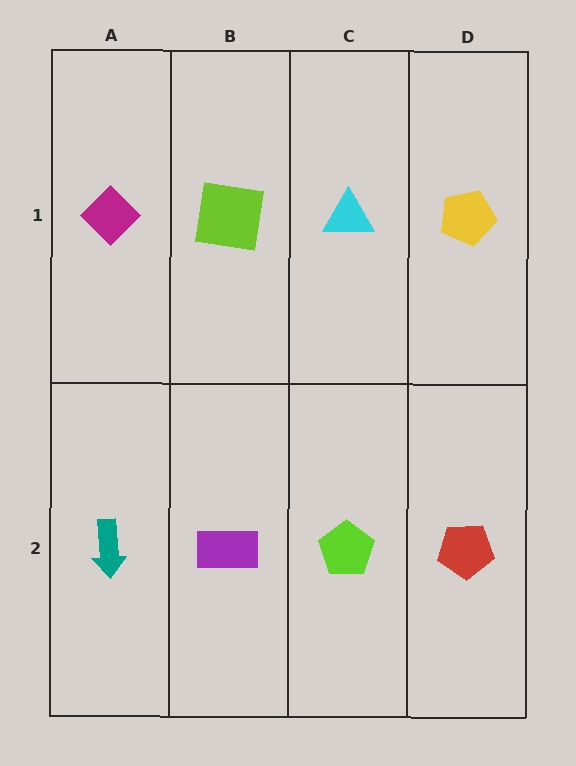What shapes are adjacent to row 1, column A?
A teal arrow (row 2, column A), a lime square (row 1, column B).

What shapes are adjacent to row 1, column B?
A purple rectangle (row 2, column B), a magenta diamond (row 1, column A), a cyan triangle (row 1, column C).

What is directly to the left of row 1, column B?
A magenta diamond.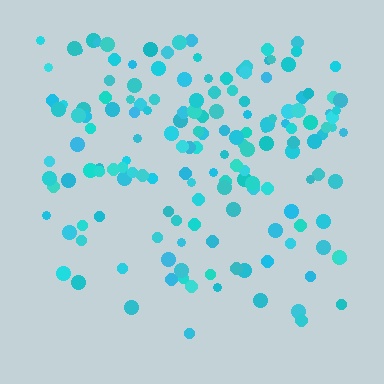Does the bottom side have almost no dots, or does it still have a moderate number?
Still a moderate number, just noticeably fewer than the top.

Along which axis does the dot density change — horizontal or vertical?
Vertical.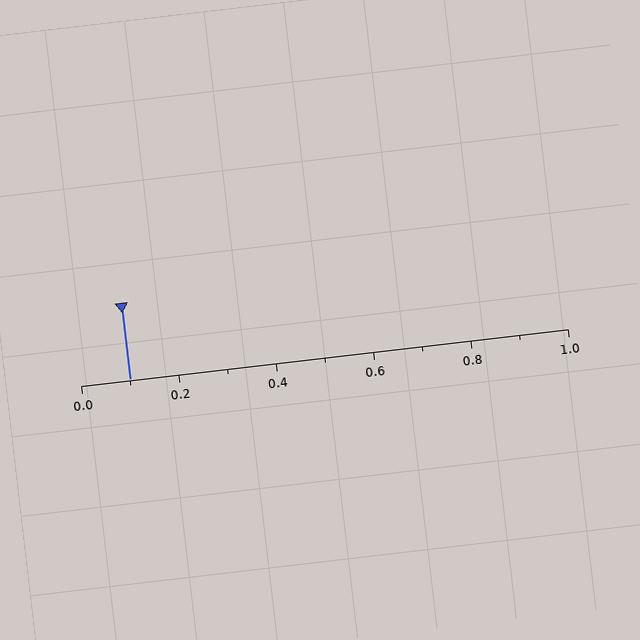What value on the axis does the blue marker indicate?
The marker indicates approximately 0.1.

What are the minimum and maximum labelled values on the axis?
The axis runs from 0.0 to 1.0.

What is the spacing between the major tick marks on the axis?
The major ticks are spaced 0.2 apart.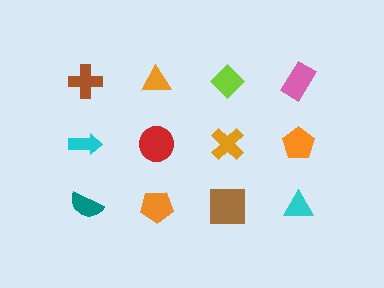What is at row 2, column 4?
An orange pentagon.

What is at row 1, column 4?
A pink rectangle.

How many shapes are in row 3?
4 shapes.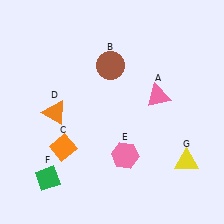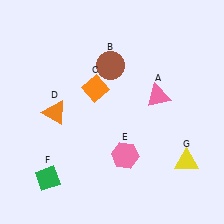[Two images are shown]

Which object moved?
The orange diamond (C) moved up.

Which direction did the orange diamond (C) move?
The orange diamond (C) moved up.